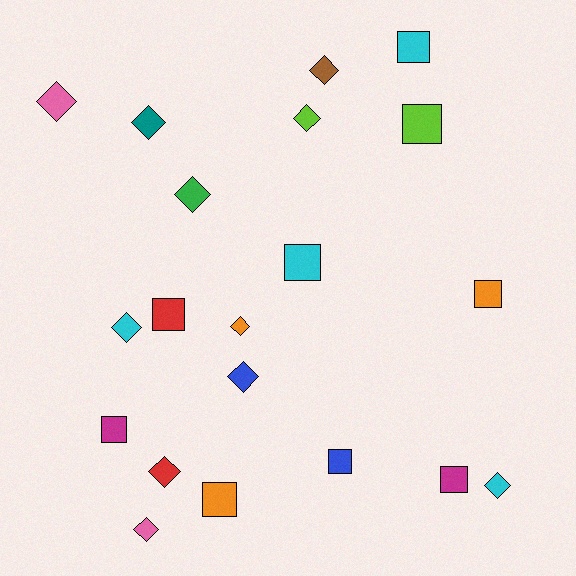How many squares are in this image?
There are 9 squares.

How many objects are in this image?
There are 20 objects.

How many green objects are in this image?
There is 1 green object.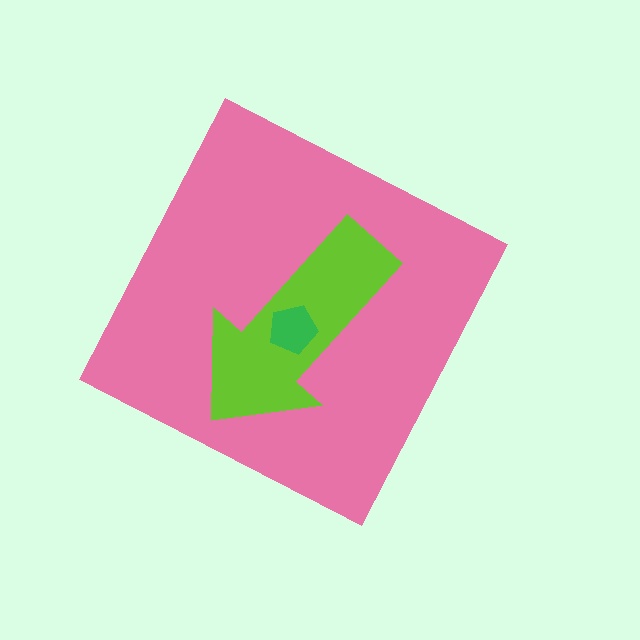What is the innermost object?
The green pentagon.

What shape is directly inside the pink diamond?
The lime arrow.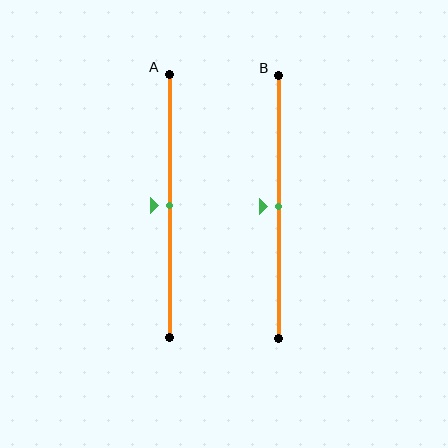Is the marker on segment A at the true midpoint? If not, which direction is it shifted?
Yes, the marker on segment A is at the true midpoint.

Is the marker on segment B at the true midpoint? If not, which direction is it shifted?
Yes, the marker on segment B is at the true midpoint.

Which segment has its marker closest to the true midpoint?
Segment A has its marker closest to the true midpoint.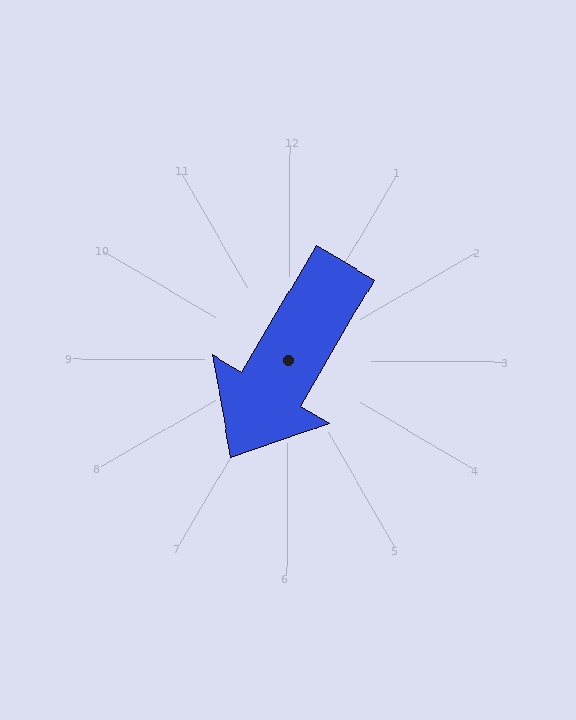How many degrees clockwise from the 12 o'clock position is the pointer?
Approximately 210 degrees.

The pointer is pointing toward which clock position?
Roughly 7 o'clock.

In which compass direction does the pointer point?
Southwest.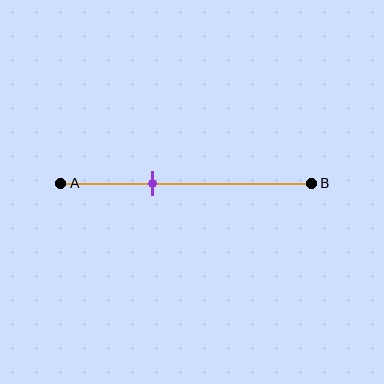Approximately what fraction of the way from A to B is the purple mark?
The purple mark is approximately 35% of the way from A to B.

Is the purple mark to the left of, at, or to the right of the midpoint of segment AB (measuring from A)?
The purple mark is to the left of the midpoint of segment AB.